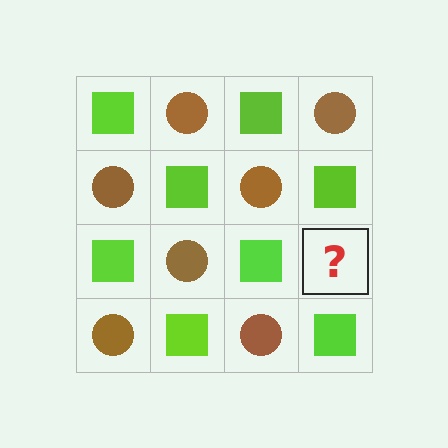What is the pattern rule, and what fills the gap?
The rule is that it alternates lime square and brown circle in a checkerboard pattern. The gap should be filled with a brown circle.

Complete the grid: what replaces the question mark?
The question mark should be replaced with a brown circle.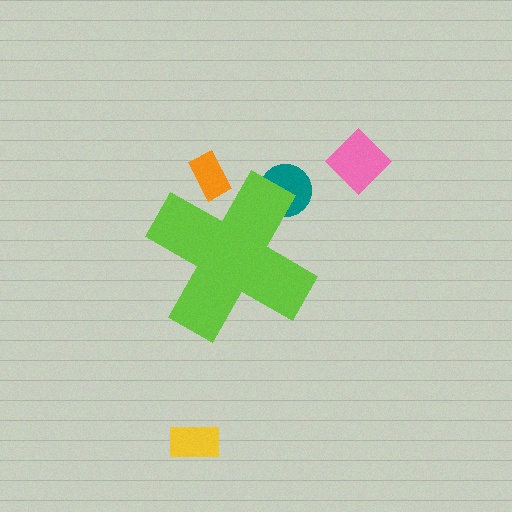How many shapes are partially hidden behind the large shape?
2 shapes are partially hidden.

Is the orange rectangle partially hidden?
Yes, the orange rectangle is partially hidden behind the lime cross.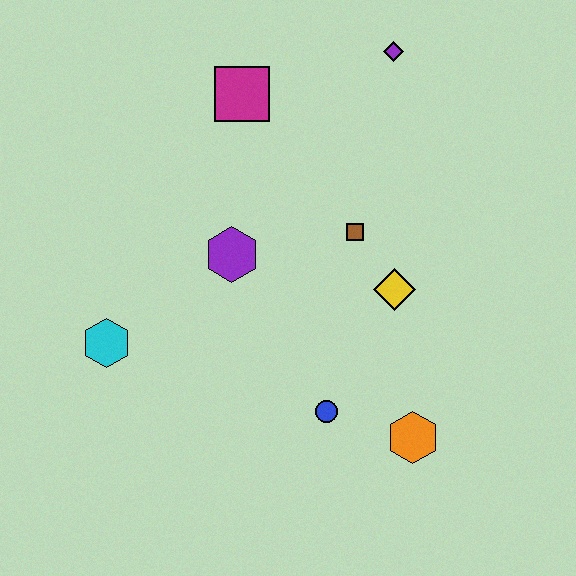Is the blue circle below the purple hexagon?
Yes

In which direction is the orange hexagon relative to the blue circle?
The orange hexagon is to the right of the blue circle.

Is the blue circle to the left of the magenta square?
No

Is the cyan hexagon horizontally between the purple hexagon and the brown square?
No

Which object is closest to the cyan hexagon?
The purple hexagon is closest to the cyan hexagon.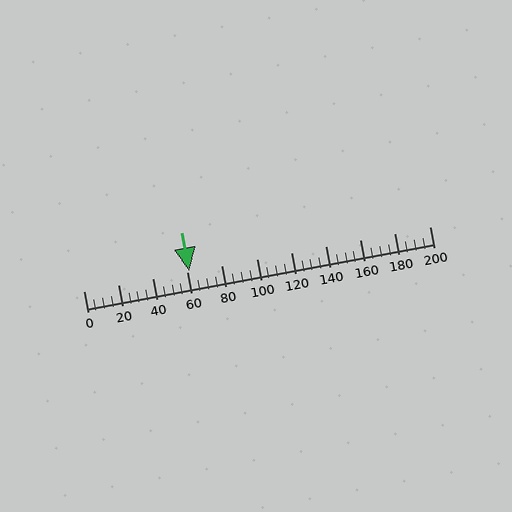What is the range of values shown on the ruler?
The ruler shows values from 0 to 200.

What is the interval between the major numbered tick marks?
The major tick marks are spaced 20 units apart.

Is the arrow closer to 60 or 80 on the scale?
The arrow is closer to 60.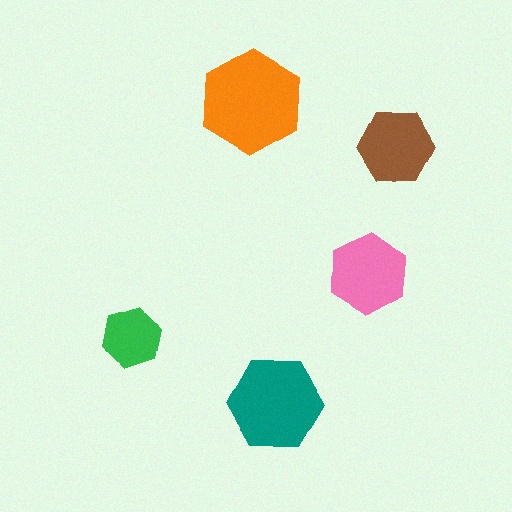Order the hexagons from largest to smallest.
the orange one, the teal one, the pink one, the brown one, the green one.